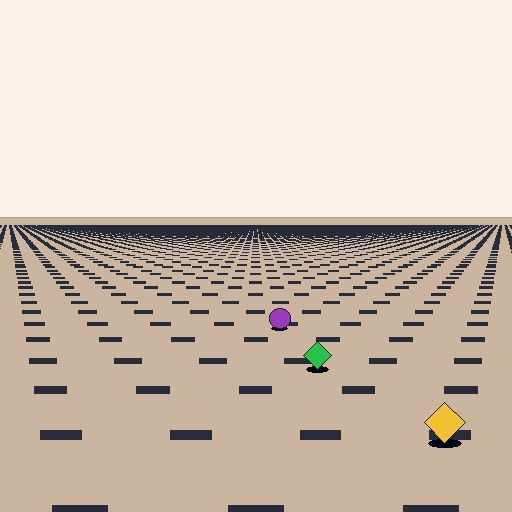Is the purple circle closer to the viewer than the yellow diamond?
No. The yellow diamond is closer — you can tell from the texture gradient: the ground texture is coarser near it.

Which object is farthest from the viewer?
The purple circle is farthest from the viewer. It appears smaller and the ground texture around it is denser.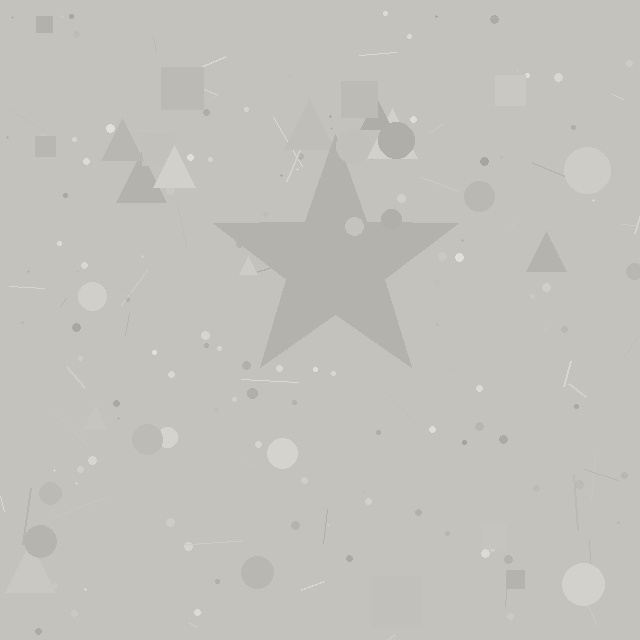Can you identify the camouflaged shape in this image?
The camouflaged shape is a star.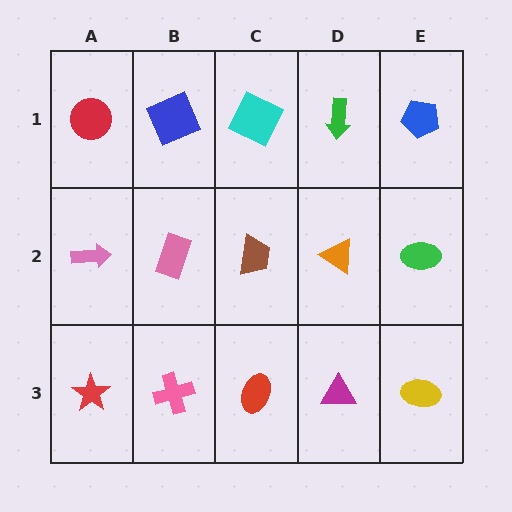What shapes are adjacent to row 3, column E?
A green ellipse (row 2, column E), a magenta triangle (row 3, column D).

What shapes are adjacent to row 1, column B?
A pink rectangle (row 2, column B), a red circle (row 1, column A), a cyan square (row 1, column C).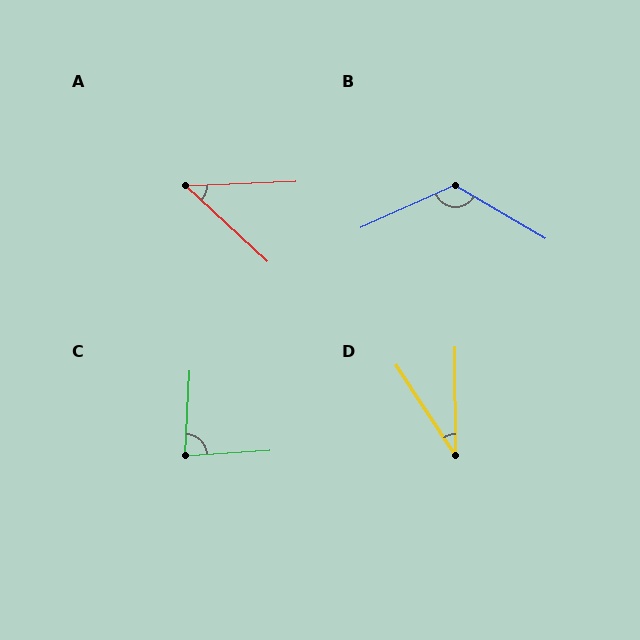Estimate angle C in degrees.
Approximately 83 degrees.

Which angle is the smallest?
D, at approximately 33 degrees.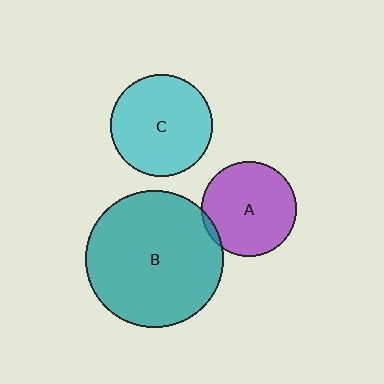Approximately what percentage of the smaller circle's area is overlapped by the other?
Approximately 5%.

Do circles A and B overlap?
Yes.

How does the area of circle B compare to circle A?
Approximately 2.1 times.